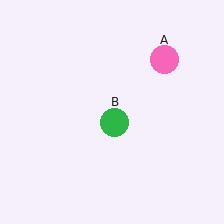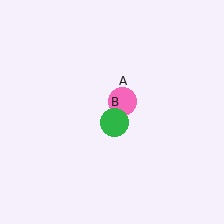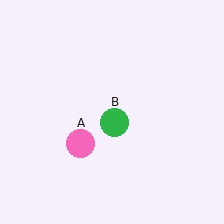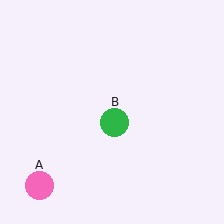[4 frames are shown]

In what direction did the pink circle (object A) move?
The pink circle (object A) moved down and to the left.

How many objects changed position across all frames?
1 object changed position: pink circle (object A).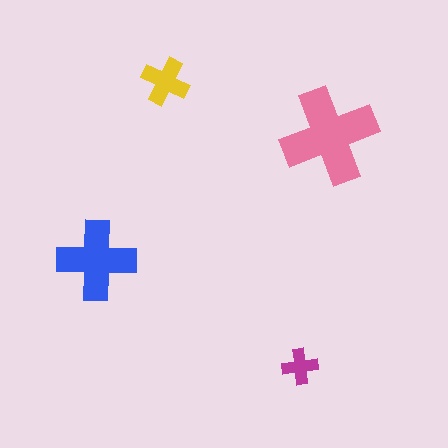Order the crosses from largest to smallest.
the pink one, the blue one, the yellow one, the magenta one.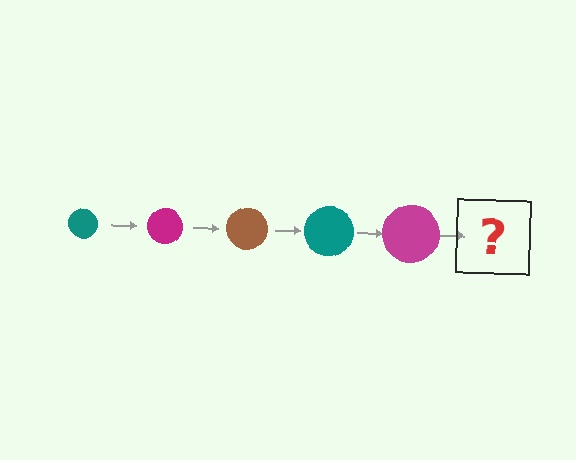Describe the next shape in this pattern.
It should be a brown circle, larger than the previous one.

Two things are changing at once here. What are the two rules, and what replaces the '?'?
The two rules are that the circle grows larger each step and the color cycles through teal, magenta, and brown. The '?' should be a brown circle, larger than the previous one.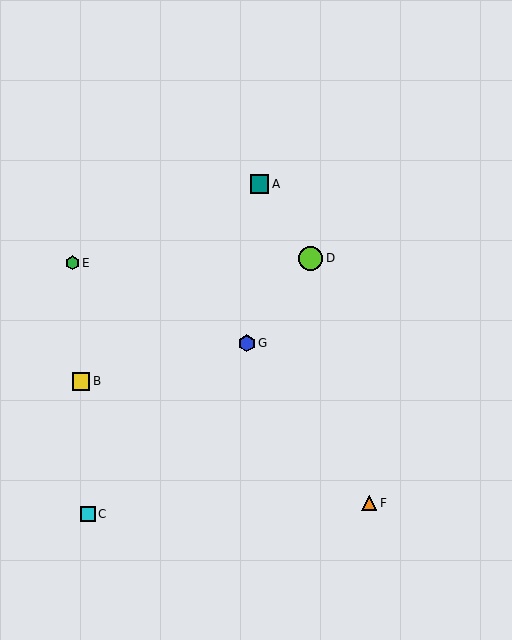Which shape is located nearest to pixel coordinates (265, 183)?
The teal square (labeled A) at (260, 184) is nearest to that location.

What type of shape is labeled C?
Shape C is a cyan square.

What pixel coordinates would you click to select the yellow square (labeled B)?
Click at (81, 381) to select the yellow square B.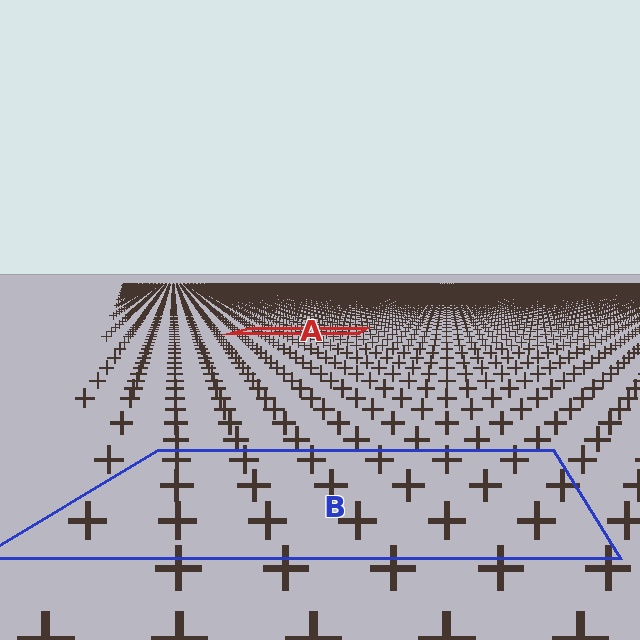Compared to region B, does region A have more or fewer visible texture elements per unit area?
Region A has more texture elements per unit area — they are packed more densely because it is farther away.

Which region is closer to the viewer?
Region B is closer. The texture elements there are larger and more spread out.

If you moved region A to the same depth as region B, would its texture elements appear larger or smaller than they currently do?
They would appear larger. At a closer depth, the same texture elements are projected at a bigger on-screen size.